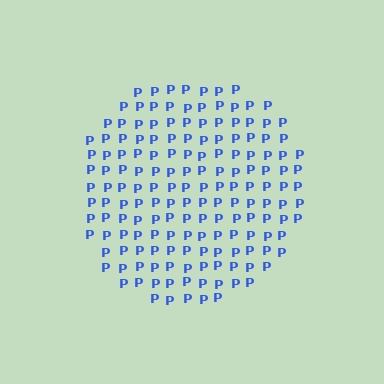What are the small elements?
The small elements are letter P's.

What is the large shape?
The large shape is a circle.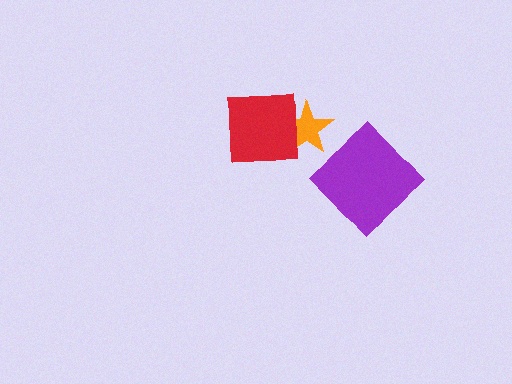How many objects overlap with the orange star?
1 object overlaps with the orange star.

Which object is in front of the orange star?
The red square is in front of the orange star.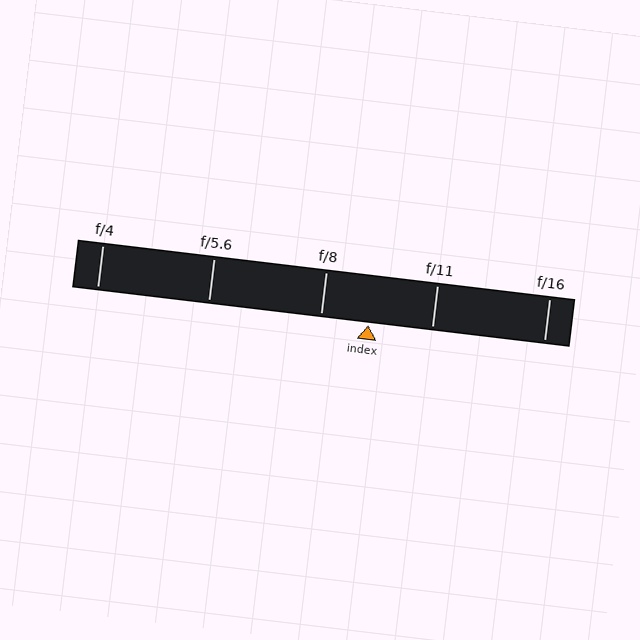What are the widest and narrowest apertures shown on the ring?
The widest aperture shown is f/4 and the narrowest is f/16.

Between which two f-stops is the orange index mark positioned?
The index mark is between f/8 and f/11.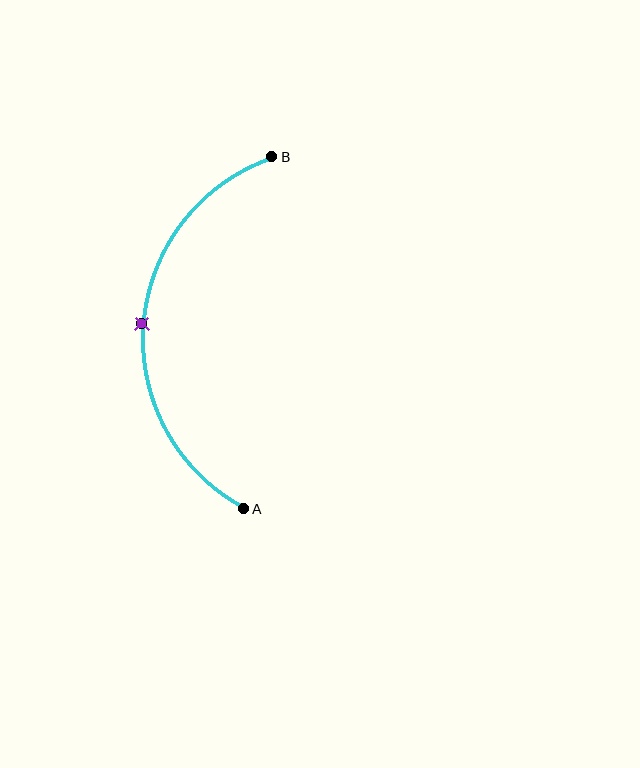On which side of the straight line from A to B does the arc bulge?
The arc bulges to the left of the straight line connecting A and B.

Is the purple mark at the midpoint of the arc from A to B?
Yes. The purple mark lies on the arc at equal arc-length from both A and B — it is the arc midpoint.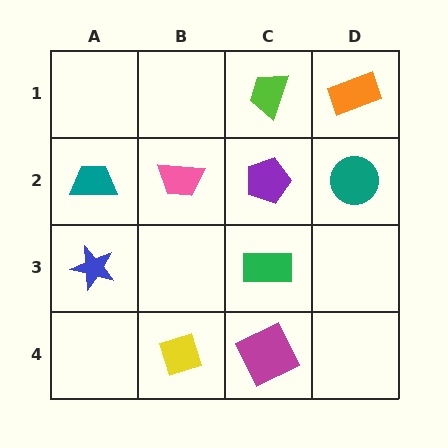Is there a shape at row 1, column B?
No, that cell is empty.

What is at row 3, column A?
A blue star.